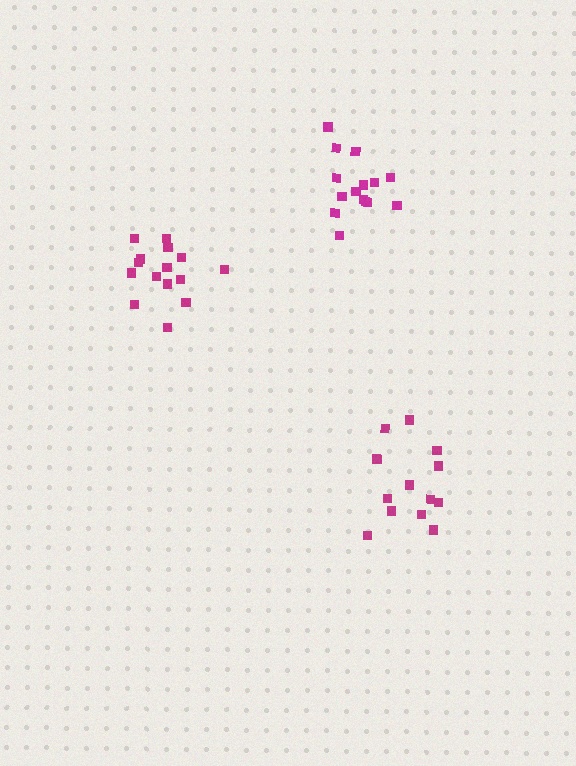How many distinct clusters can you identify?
There are 3 distinct clusters.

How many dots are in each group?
Group 1: 14 dots, Group 2: 15 dots, Group 3: 15 dots (44 total).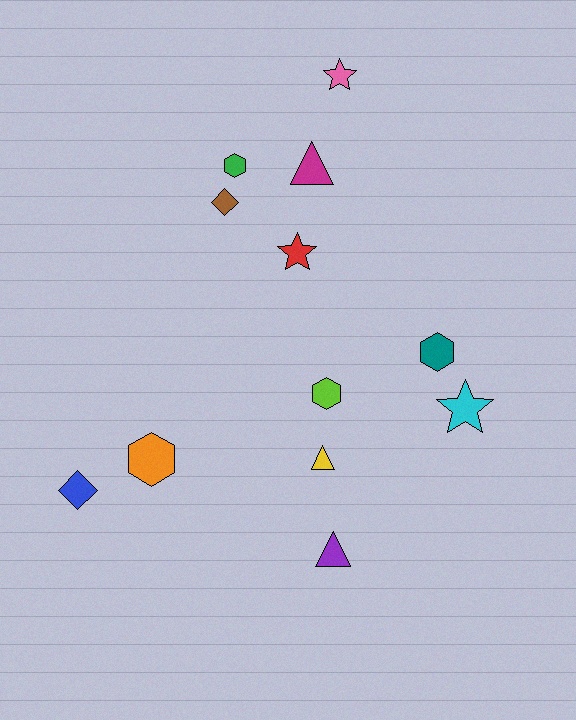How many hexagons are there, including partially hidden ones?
There are 4 hexagons.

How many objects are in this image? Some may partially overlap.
There are 12 objects.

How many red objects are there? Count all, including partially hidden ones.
There is 1 red object.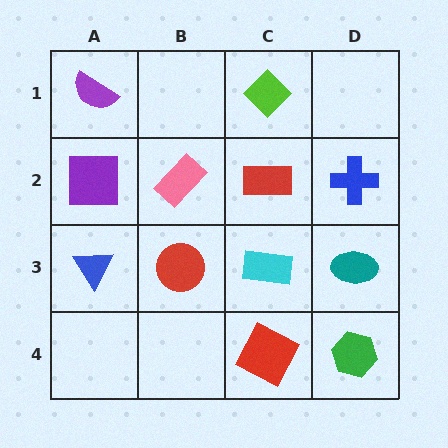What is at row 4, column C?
A red square.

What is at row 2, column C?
A red rectangle.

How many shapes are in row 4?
2 shapes.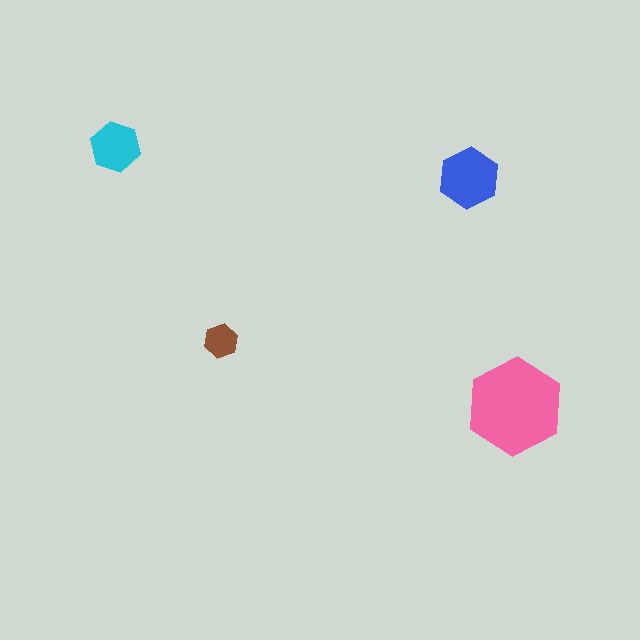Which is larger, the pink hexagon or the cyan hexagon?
The pink one.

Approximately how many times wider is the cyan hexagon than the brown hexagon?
About 1.5 times wider.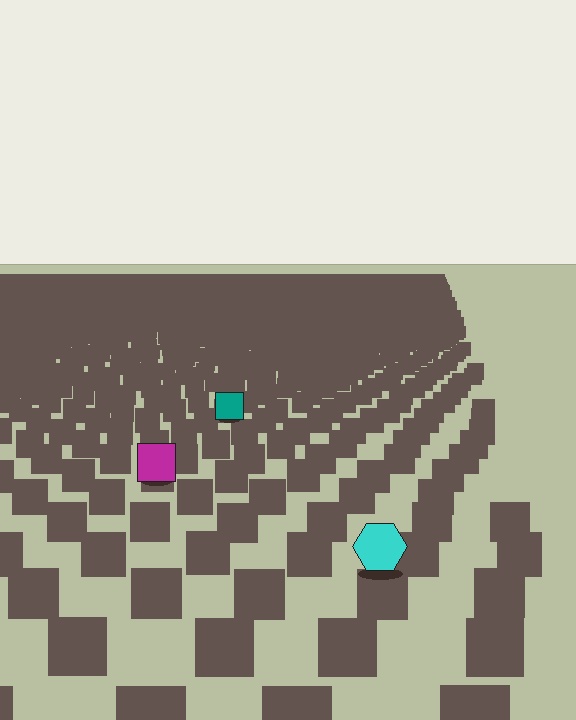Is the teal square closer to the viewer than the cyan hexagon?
No. The cyan hexagon is closer — you can tell from the texture gradient: the ground texture is coarser near it.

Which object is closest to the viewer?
The cyan hexagon is closest. The texture marks near it are larger and more spread out.